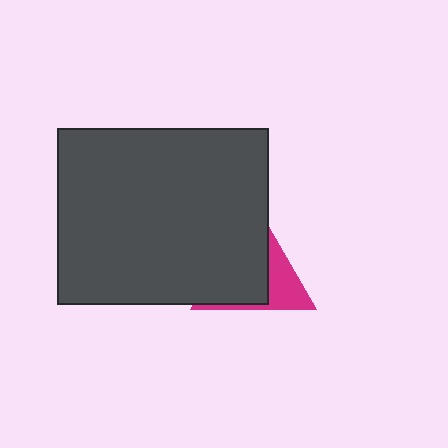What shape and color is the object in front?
The object in front is a dark gray rectangle.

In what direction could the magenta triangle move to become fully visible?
The magenta triangle could move right. That would shift it out from behind the dark gray rectangle entirely.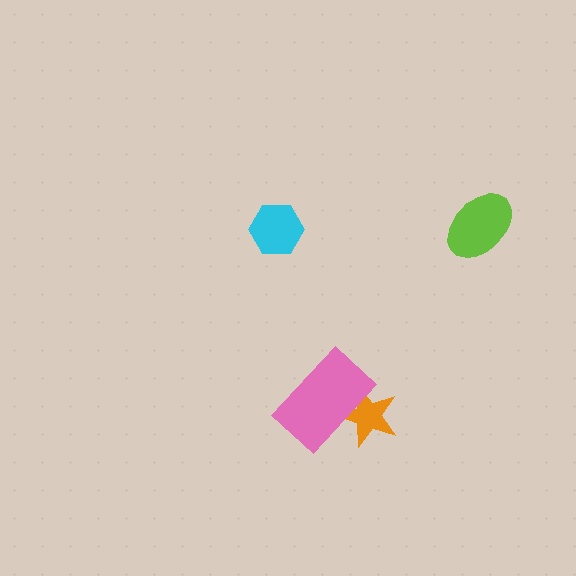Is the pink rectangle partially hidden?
No, no other shape covers it.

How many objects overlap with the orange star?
1 object overlaps with the orange star.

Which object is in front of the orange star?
The pink rectangle is in front of the orange star.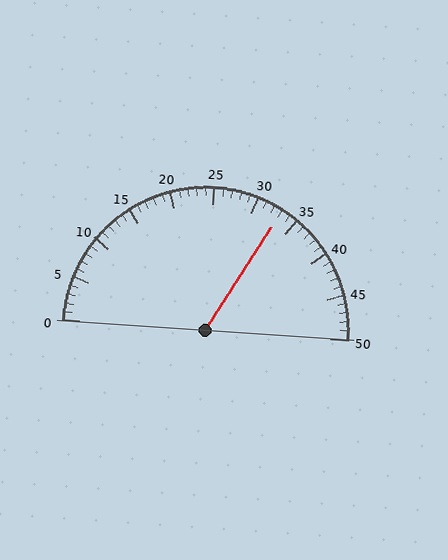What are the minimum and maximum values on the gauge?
The gauge ranges from 0 to 50.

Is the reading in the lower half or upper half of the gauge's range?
The reading is in the upper half of the range (0 to 50).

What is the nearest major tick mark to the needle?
The nearest major tick mark is 35.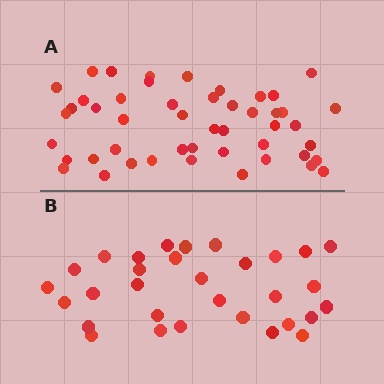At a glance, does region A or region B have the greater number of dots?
Region A (the top region) has more dots.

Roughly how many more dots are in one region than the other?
Region A has approximately 15 more dots than region B.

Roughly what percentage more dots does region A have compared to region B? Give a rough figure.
About 55% more.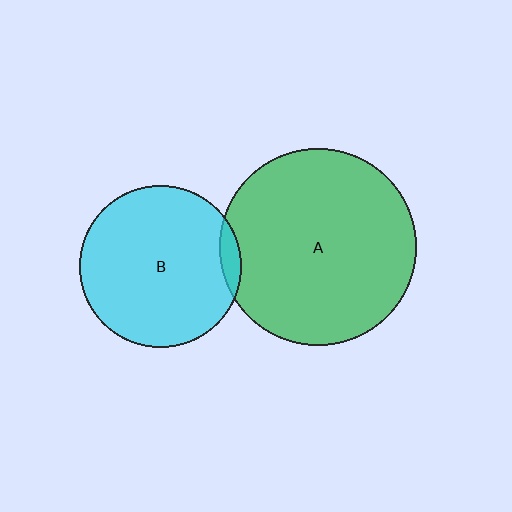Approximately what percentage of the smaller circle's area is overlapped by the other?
Approximately 5%.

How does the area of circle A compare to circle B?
Approximately 1.5 times.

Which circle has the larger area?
Circle A (green).